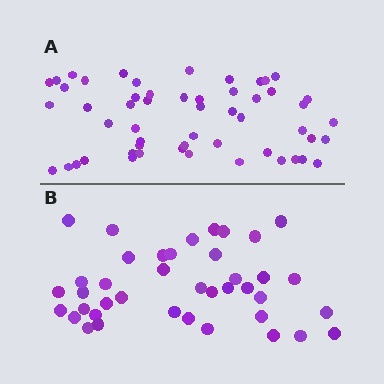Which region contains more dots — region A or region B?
Region A (the top region) has more dots.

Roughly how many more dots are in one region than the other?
Region A has approximately 15 more dots than region B.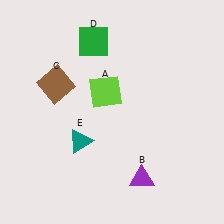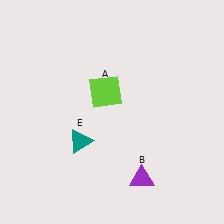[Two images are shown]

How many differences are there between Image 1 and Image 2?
There are 2 differences between the two images.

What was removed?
The brown square (C), the green square (D) were removed in Image 2.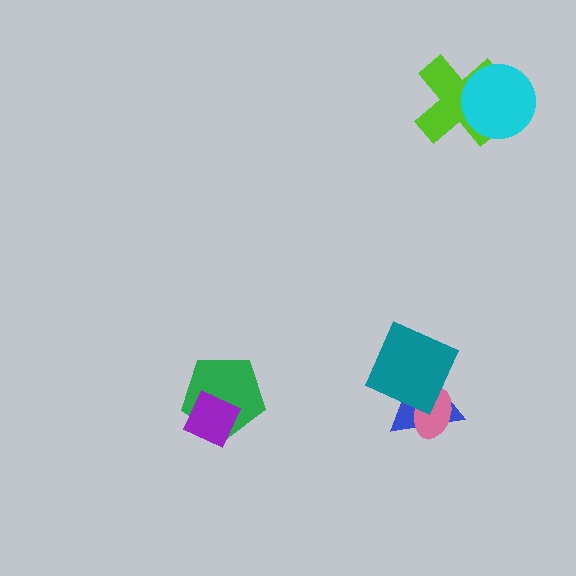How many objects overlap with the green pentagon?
1 object overlaps with the green pentagon.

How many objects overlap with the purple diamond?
1 object overlaps with the purple diamond.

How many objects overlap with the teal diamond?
2 objects overlap with the teal diamond.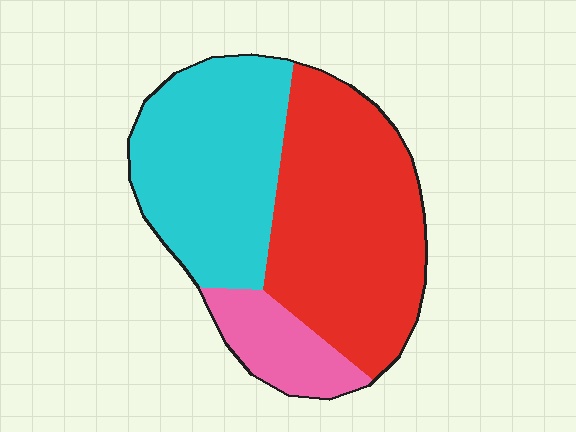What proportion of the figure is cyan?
Cyan covers around 40% of the figure.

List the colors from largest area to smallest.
From largest to smallest: red, cyan, pink.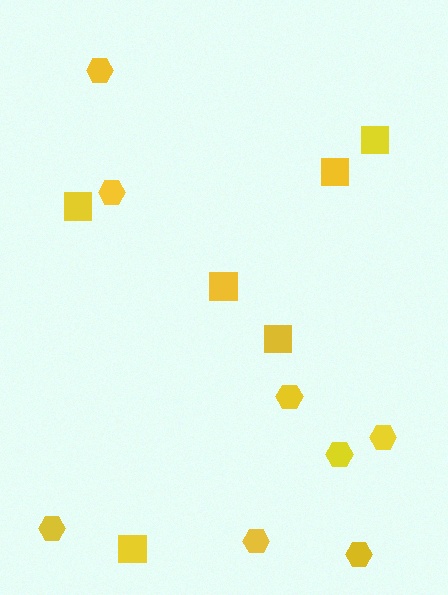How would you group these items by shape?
There are 2 groups: one group of squares (6) and one group of hexagons (8).